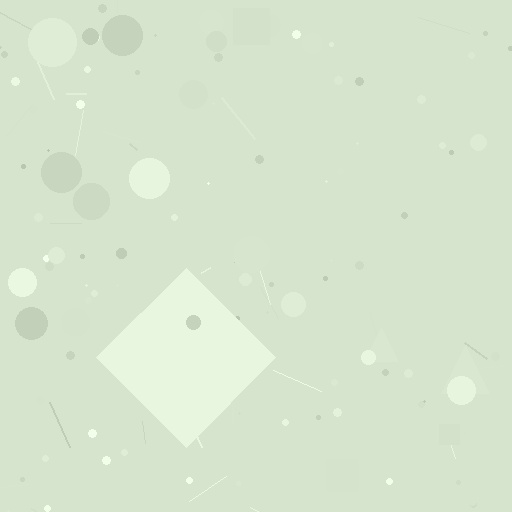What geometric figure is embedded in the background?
A diamond is embedded in the background.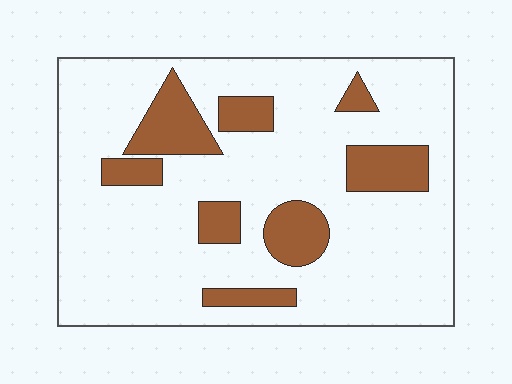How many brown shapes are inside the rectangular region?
8.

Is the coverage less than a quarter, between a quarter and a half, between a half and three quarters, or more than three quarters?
Less than a quarter.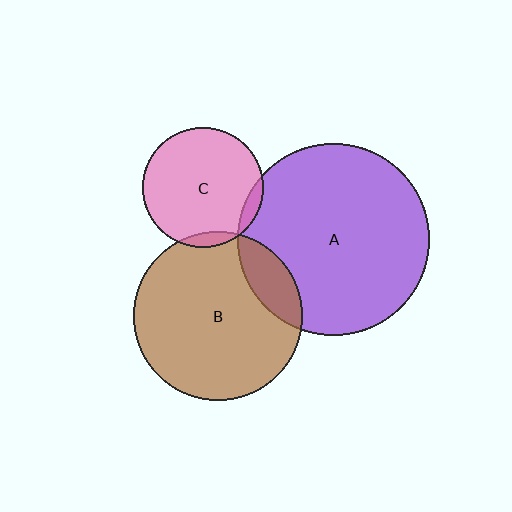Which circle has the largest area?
Circle A (purple).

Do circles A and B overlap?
Yes.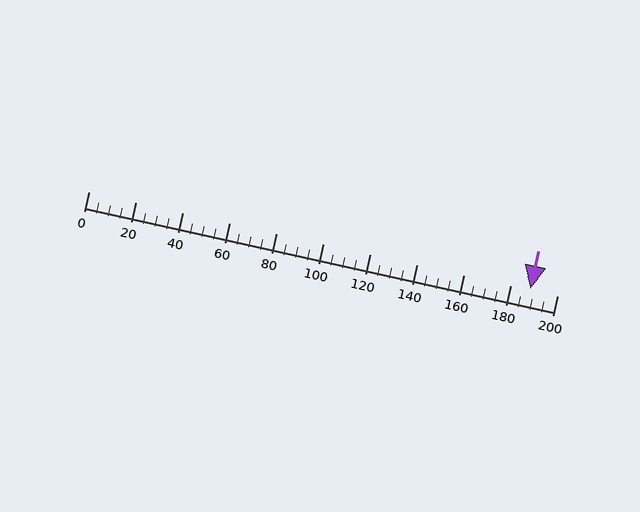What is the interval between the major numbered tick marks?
The major tick marks are spaced 20 units apart.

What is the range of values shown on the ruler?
The ruler shows values from 0 to 200.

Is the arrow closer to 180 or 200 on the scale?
The arrow is closer to 180.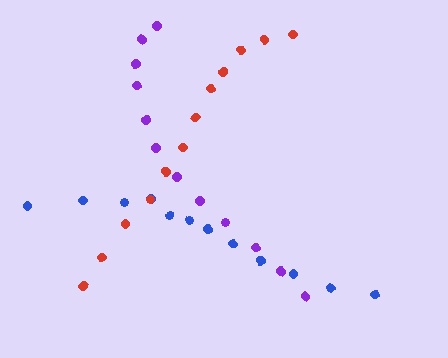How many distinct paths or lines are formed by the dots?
There are 3 distinct paths.